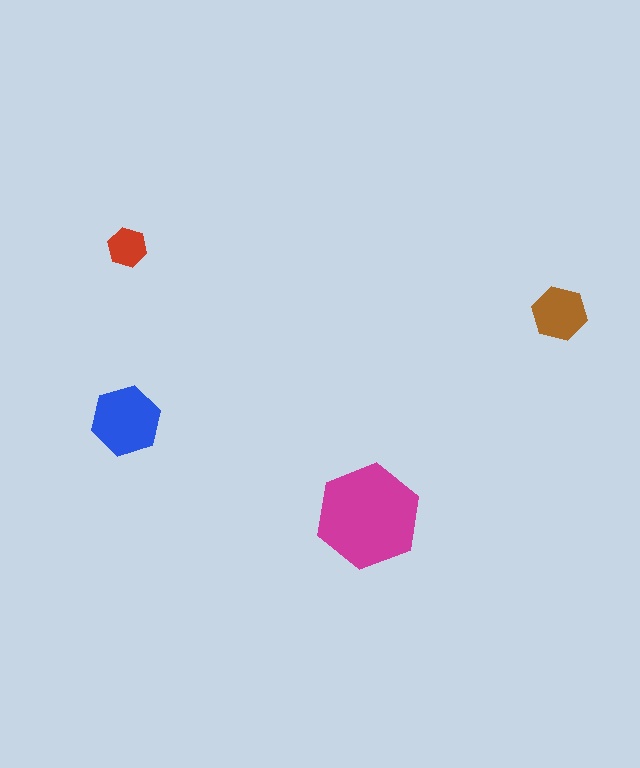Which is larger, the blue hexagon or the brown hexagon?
The blue one.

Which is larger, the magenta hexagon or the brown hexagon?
The magenta one.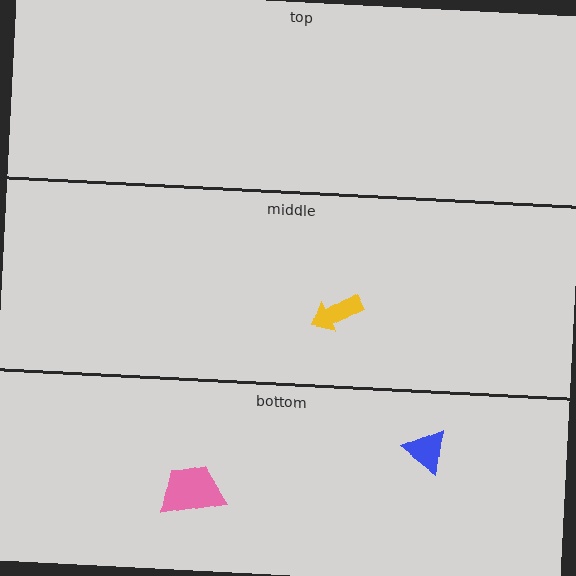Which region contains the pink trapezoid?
The bottom region.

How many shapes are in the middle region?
1.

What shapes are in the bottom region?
The blue triangle, the pink trapezoid.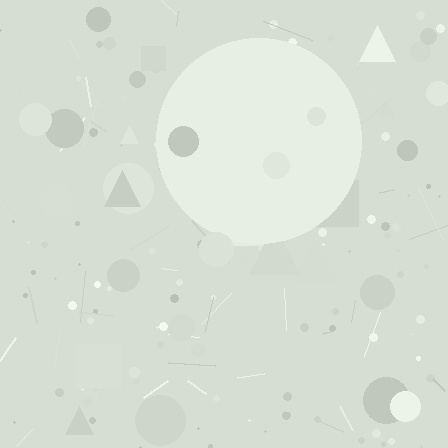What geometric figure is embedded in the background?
A circle is embedded in the background.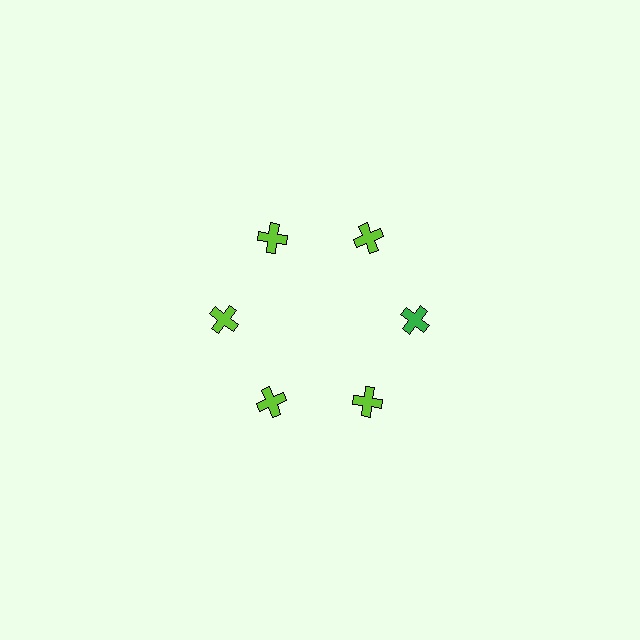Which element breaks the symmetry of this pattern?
The green cross at roughly the 3 o'clock position breaks the symmetry. All other shapes are lime crosses.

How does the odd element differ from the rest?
It has a different color: green instead of lime.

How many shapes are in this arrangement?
There are 6 shapes arranged in a ring pattern.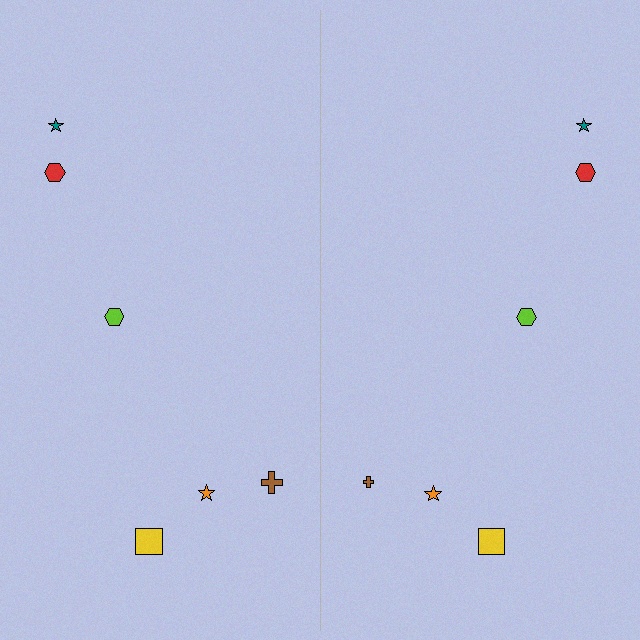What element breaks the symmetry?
The brown cross on the right side has a different size than its mirror counterpart.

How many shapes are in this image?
There are 12 shapes in this image.